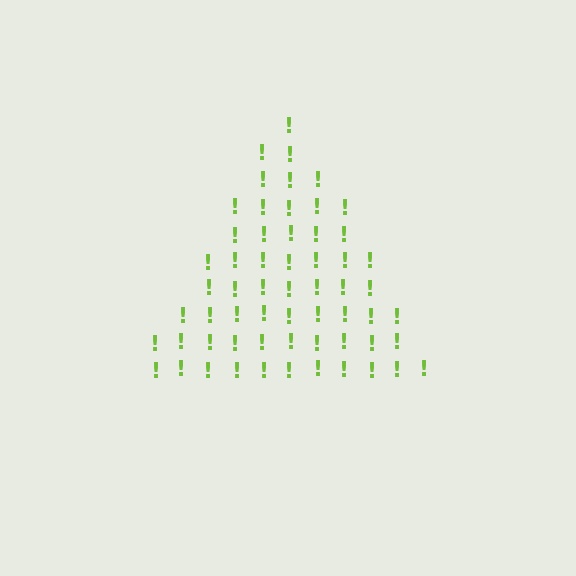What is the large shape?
The large shape is a triangle.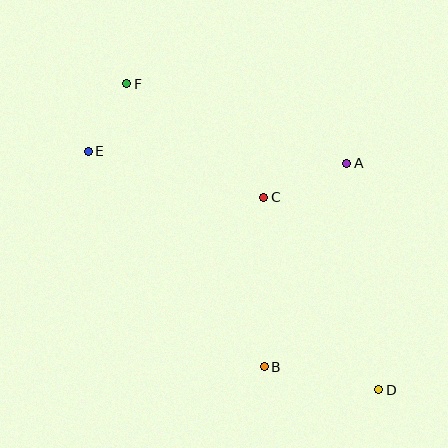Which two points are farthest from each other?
Points D and F are farthest from each other.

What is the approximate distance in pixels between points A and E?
The distance between A and E is approximately 259 pixels.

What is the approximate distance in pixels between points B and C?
The distance between B and C is approximately 170 pixels.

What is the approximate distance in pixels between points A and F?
The distance between A and F is approximately 234 pixels.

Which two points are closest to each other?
Points E and F are closest to each other.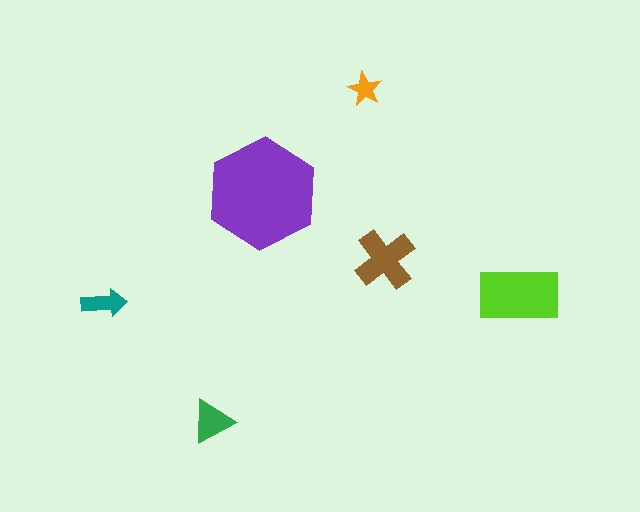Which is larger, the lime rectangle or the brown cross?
The lime rectangle.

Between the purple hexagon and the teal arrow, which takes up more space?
The purple hexagon.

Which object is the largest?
The purple hexagon.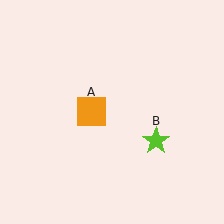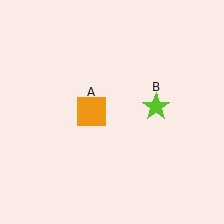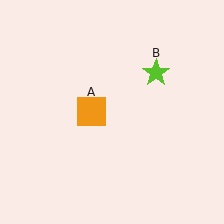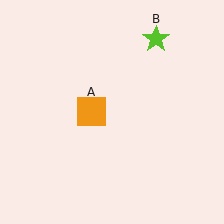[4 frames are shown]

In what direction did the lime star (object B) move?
The lime star (object B) moved up.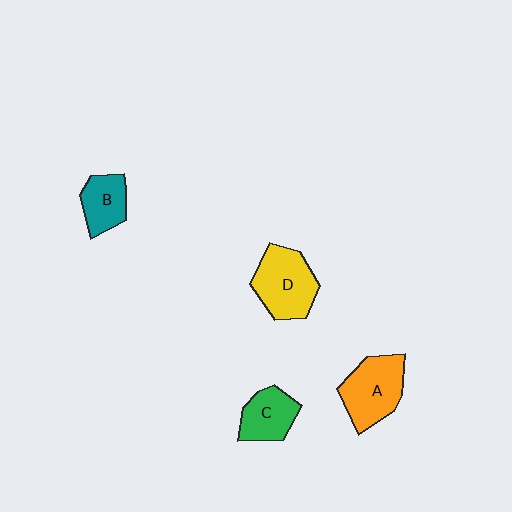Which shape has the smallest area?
Shape B (teal).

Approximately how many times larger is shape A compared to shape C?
Approximately 1.4 times.